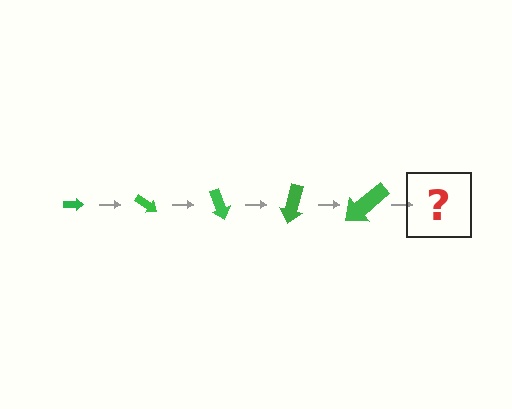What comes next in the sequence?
The next element should be an arrow, larger than the previous one and rotated 175 degrees from the start.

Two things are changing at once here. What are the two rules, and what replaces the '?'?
The two rules are that the arrow grows larger each step and it rotates 35 degrees each step. The '?' should be an arrow, larger than the previous one and rotated 175 degrees from the start.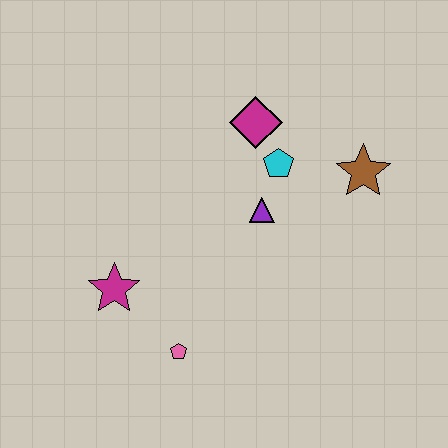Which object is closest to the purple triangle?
The cyan pentagon is closest to the purple triangle.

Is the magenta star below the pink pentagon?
No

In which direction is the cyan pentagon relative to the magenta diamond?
The cyan pentagon is below the magenta diamond.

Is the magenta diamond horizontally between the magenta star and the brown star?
Yes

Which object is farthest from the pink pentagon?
The brown star is farthest from the pink pentagon.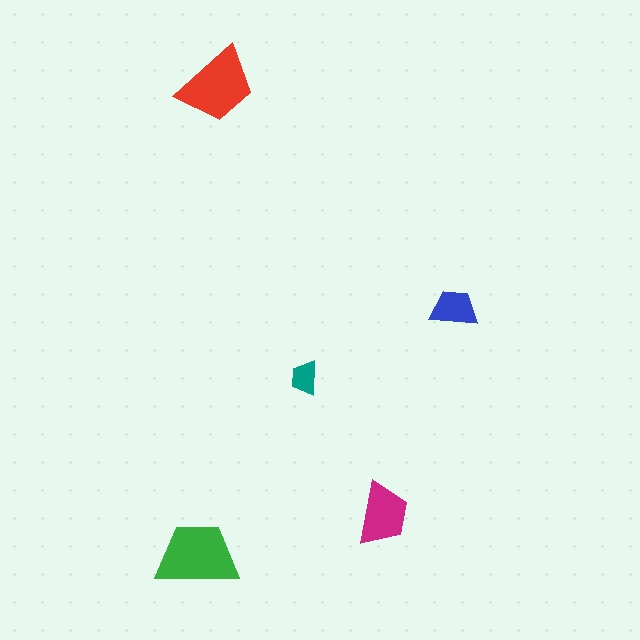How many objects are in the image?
There are 5 objects in the image.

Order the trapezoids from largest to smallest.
the green one, the red one, the magenta one, the blue one, the teal one.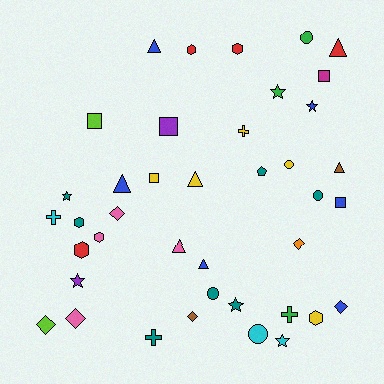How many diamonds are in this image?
There are 6 diamonds.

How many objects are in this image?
There are 40 objects.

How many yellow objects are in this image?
There are 5 yellow objects.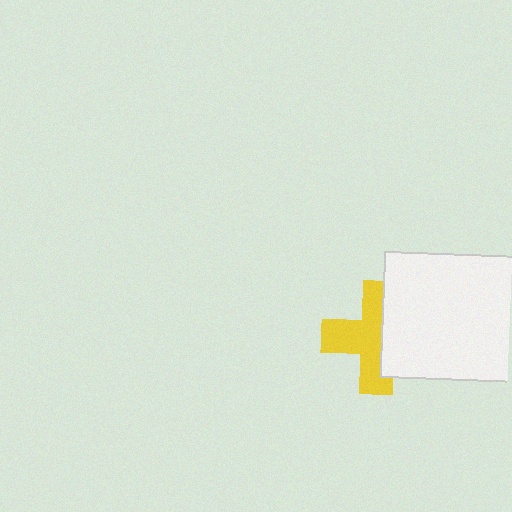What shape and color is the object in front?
The object in front is a white rectangle.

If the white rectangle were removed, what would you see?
You would see the complete yellow cross.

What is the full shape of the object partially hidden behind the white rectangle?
The partially hidden object is a yellow cross.